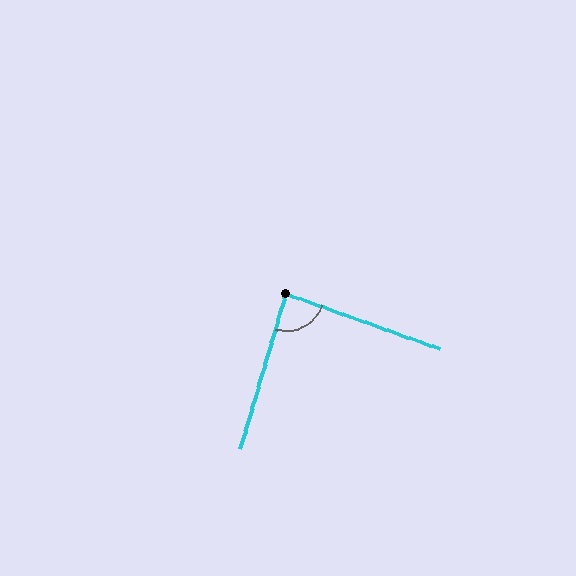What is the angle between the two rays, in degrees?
Approximately 87 degrees.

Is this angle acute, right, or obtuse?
It is approximately a right angle.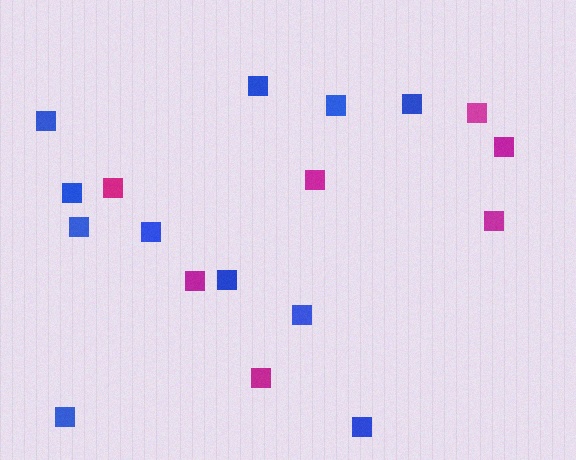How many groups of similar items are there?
There are 2 groups: one group of blue squares (11) and one group of magenta squares (7).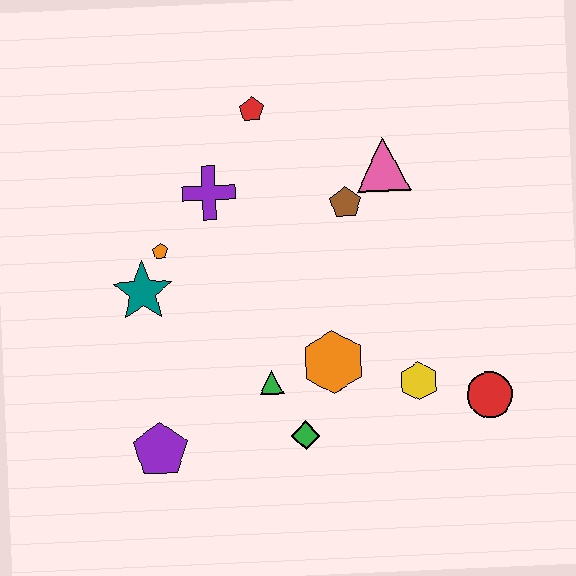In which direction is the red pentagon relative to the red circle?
The red pentagon is above the red circle.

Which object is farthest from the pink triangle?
The purple pentagon is farthest from the pink triangle.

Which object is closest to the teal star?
The orange pentagon is closest to the teal star.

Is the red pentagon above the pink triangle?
Yes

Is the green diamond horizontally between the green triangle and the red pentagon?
No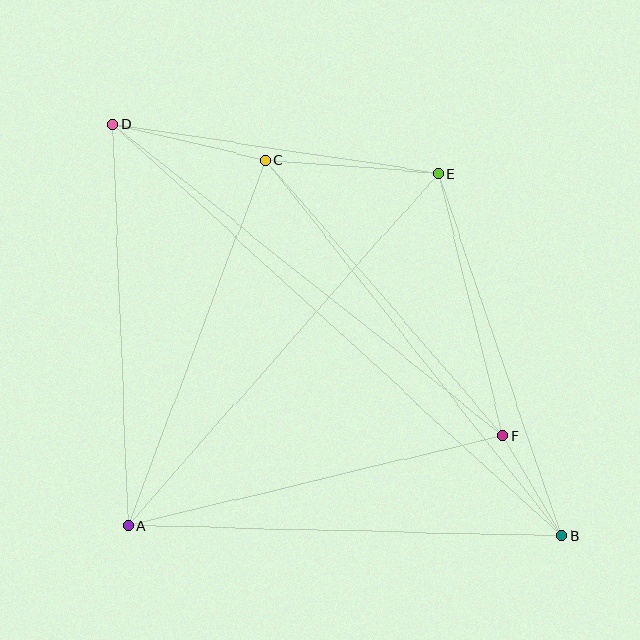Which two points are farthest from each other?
Points B and D are farthest from each other.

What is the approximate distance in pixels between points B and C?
The distance between B and C is approximately 479 pixels.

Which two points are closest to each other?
Points B and F are closest to each other.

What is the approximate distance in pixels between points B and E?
The distance between B and E is approximately 383 pixels.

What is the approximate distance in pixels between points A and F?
The distance between A and F is approximately 386 pixels.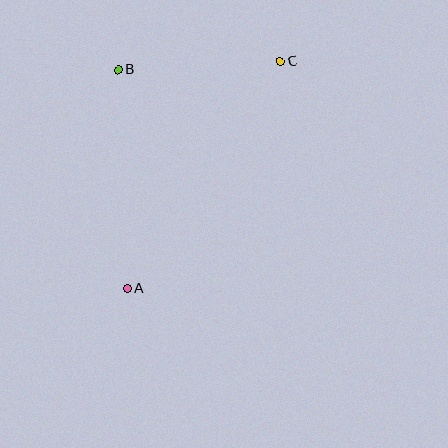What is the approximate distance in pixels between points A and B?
The distance between A and B is approximately 219 pixels.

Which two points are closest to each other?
Points B and C are closest to each other.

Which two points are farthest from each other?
Points A and C are farthest from each other.